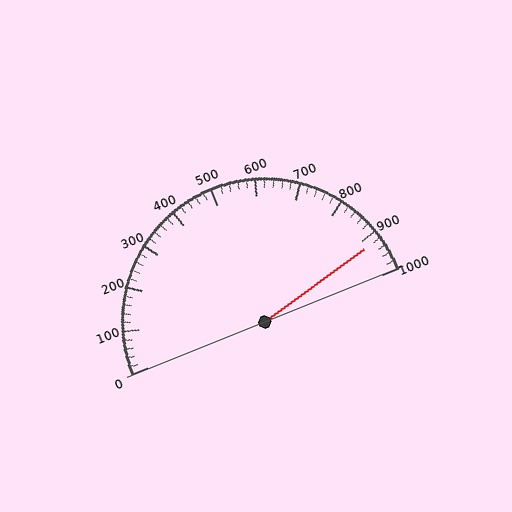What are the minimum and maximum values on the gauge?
The gauge ranges from 0 to 1000.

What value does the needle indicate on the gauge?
The needle indicates approximately 920.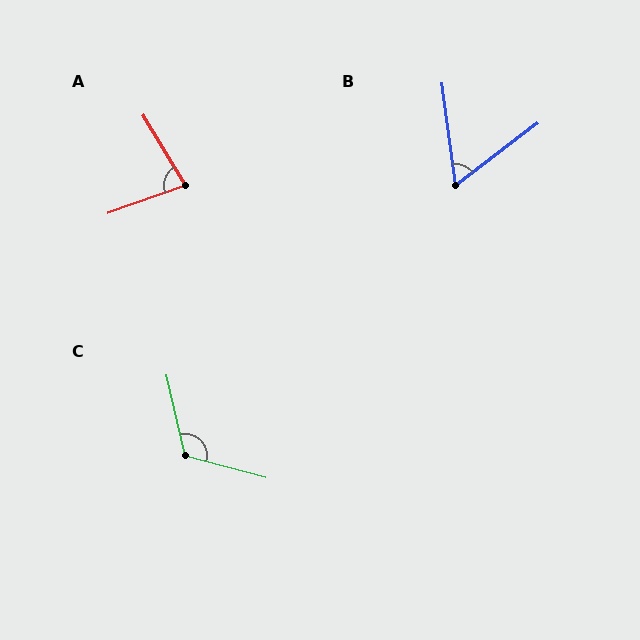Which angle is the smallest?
B, at approximately 60 degrees.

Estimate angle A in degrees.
Approximately 78 degrees.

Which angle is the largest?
C, at approximately 118 degrees.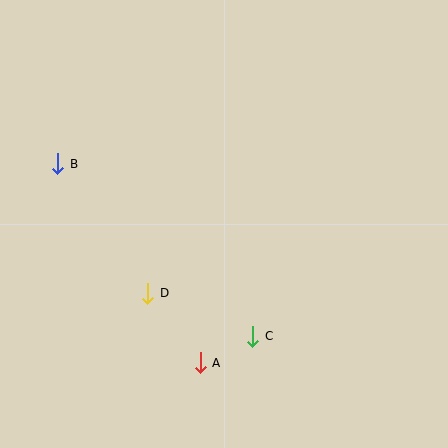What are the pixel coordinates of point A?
Point A is at (200, 363).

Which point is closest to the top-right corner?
Point C is closest to the top-right corner.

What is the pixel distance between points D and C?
The distance between D and C is 113 pixels.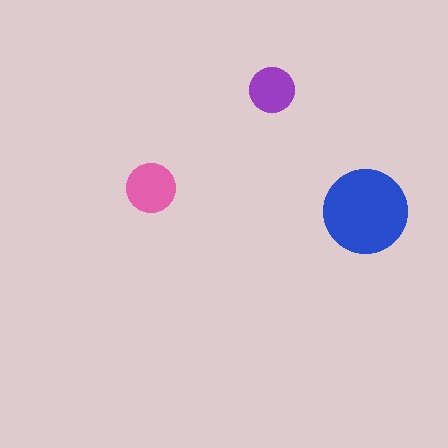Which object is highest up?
The purple circle is topmost.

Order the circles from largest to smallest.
the blue one, the pink one, the purple one.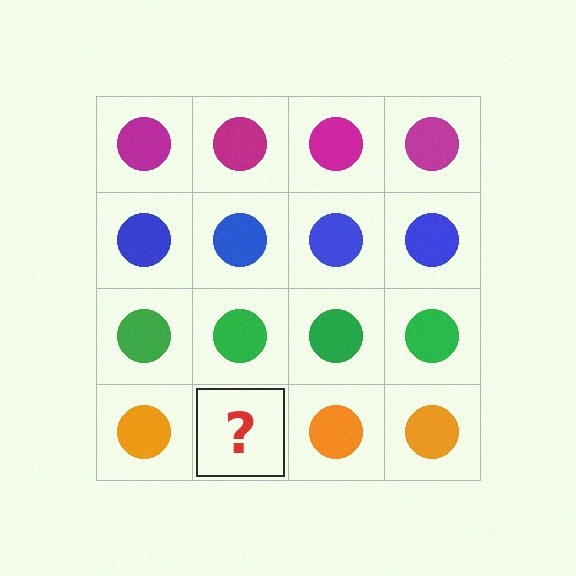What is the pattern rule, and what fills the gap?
The rule is that each row has a consistent color. The gap should be filled with an orange circle.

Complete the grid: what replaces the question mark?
The question mark should be replaced with an orange circle.